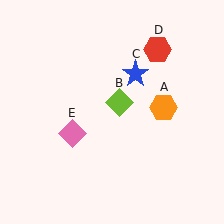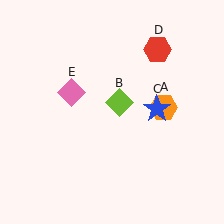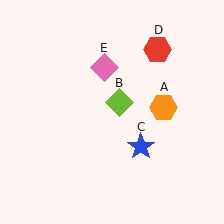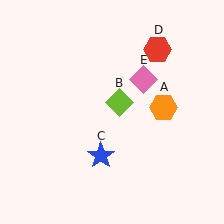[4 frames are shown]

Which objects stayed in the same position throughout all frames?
Orange hexagon (object A) and lime diamond (object B) and red hexagon (object D) remained stationary.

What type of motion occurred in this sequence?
The blue star (object C), pink diamond (object E) rotated clockwise around the center of the scene.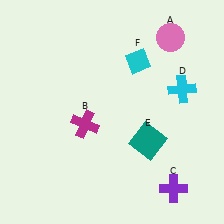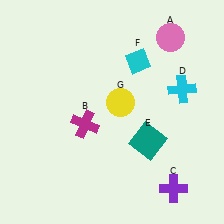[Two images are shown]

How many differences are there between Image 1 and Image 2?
There is 1 difference between the two images.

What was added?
A yellow circle (G) was added in Image 2.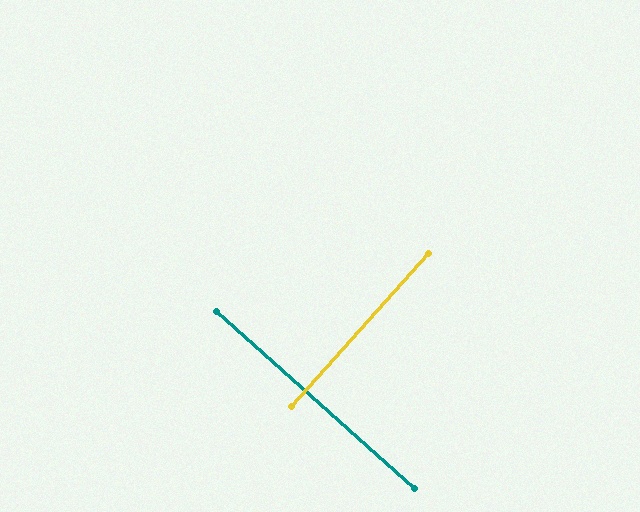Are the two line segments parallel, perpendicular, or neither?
Perpendicular — they meet at approximately 90°.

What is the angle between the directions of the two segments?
Approximately 90 degrees.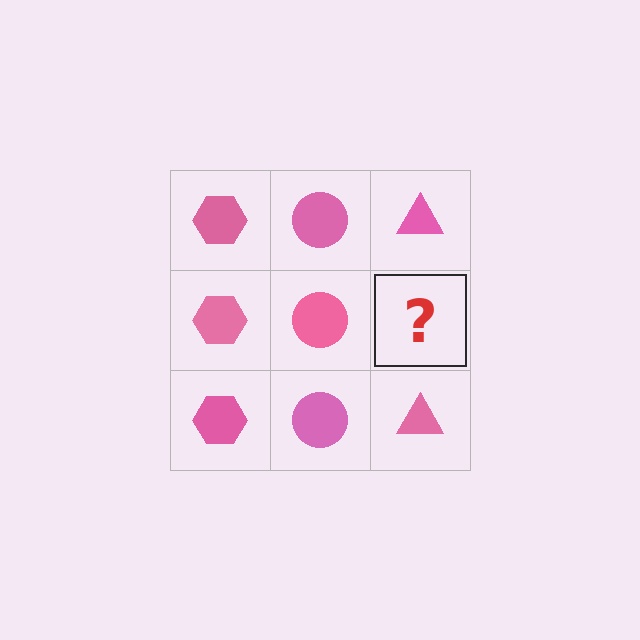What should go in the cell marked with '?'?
The missing cell should contain a pink triangle.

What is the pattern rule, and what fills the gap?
The rule is that each column has a consistent shape. The gap should be filled with a pink triangle.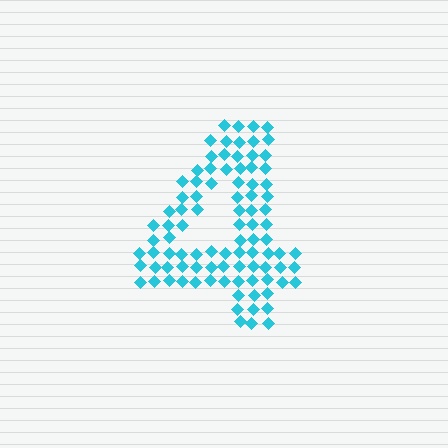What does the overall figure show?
The overall figure shows the digit 4.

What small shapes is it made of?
It is made of small diamonds.